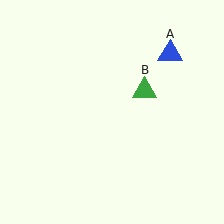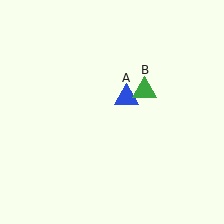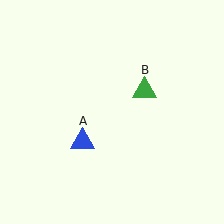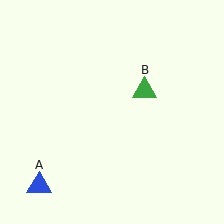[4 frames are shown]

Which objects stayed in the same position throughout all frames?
Green triangle (object B) remained stationary.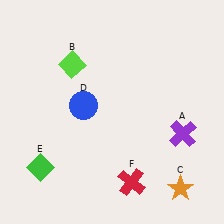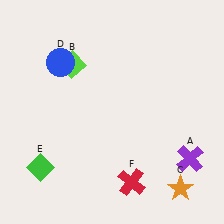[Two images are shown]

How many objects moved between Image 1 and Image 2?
2 objects moved between the two images.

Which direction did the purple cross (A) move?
The purple cross (A) moved down.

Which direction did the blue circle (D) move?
The blue circle (D) moved up.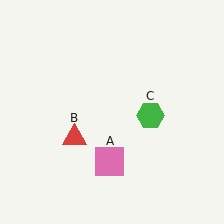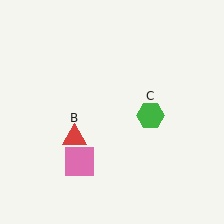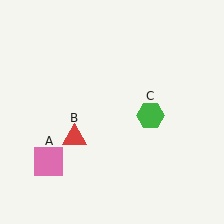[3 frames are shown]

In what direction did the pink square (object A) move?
The pink square (object A) moved left.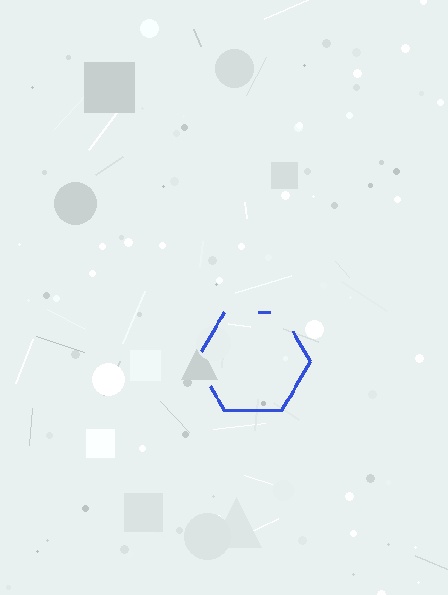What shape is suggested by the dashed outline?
The dashed outline suggests a hexagon.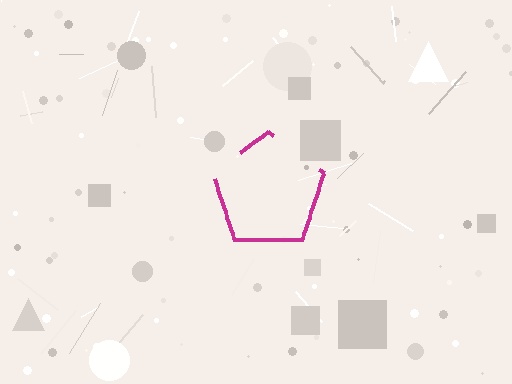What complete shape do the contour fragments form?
The contour fragments form a pentagon.